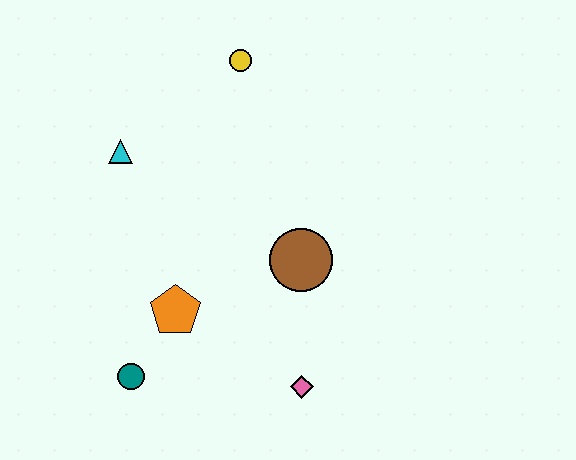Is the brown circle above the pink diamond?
Yes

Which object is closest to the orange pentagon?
The teal circle is closest to the orange pentagon.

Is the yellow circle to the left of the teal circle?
No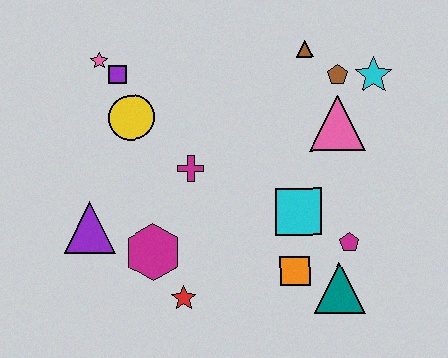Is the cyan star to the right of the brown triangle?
Yes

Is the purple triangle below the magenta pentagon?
No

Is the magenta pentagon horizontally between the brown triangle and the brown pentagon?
No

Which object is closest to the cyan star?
The brown pentagon is closest to the cyan star.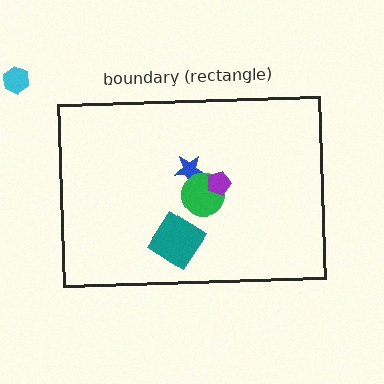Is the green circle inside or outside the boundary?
Inside.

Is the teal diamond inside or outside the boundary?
Inside.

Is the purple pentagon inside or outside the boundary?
Inside.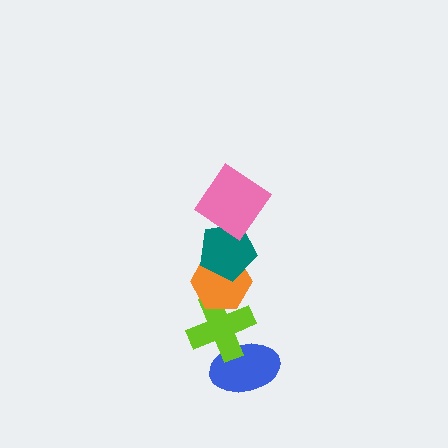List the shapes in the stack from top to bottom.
From top to bottom: the pink diamond, the teal pentagon, the orange hexagon, the lime cross, the blue ellipse.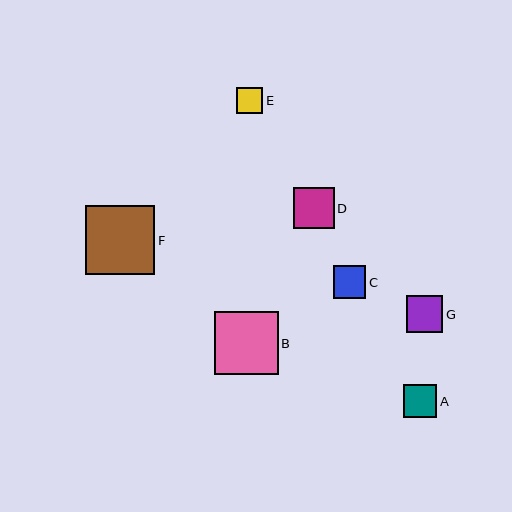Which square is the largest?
Square F is the largest with a size of approximately 69 pixels.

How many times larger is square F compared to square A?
Square F is approximately 2.1 times the size of square A.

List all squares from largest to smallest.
From largest to smallest: F, B, D, G, A, C, E.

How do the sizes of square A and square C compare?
Square A and square C are approximately the same size.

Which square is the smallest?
Square E is the smallest with a size of approximately 26 pixels.